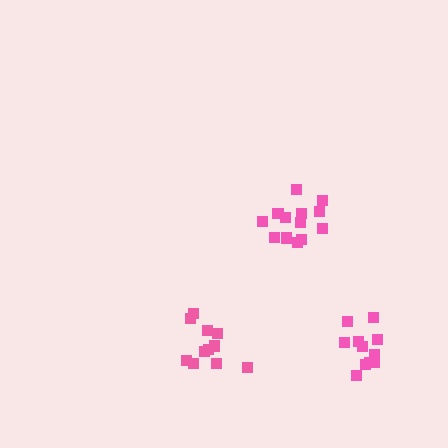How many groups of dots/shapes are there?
There are 3 groups.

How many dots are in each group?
Group 1: 13 dots, Group 2: 11 dots, Group 3: 11 dots (35 total).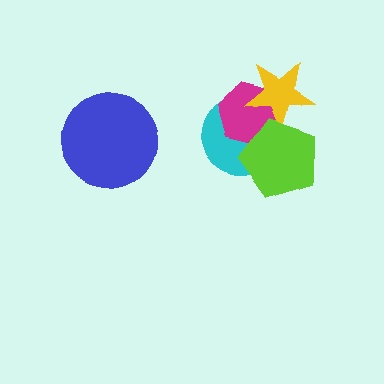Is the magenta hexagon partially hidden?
Yes, it is partially covered by another shape.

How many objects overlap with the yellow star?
3 objects overlap with the yellow star.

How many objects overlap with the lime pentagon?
3 objects overlap with the lime pentagon.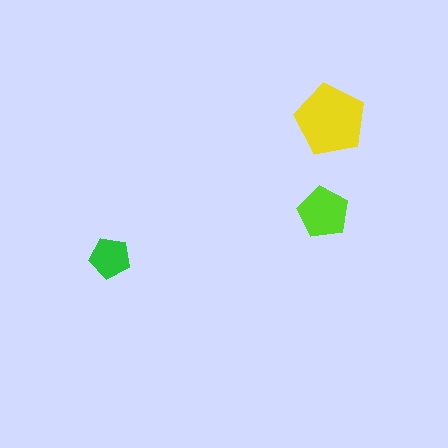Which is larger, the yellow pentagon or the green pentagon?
The yellow one.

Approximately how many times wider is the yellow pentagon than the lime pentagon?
About 1.5 times wider.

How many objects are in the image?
There are 3 objects in the image.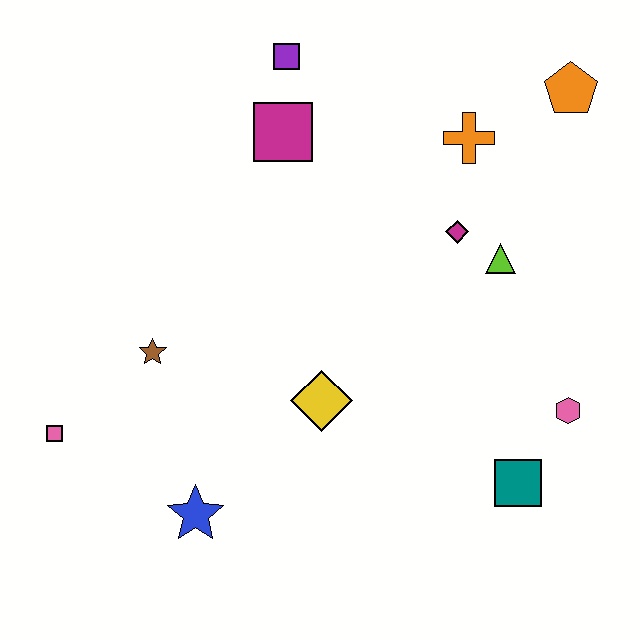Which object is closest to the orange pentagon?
The orange cross is closest to the orange pentagon.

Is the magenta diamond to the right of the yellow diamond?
Yes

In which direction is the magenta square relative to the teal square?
The magenta square is above the teal square.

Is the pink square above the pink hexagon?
No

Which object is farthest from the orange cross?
The pink square is farthest from the orange cross.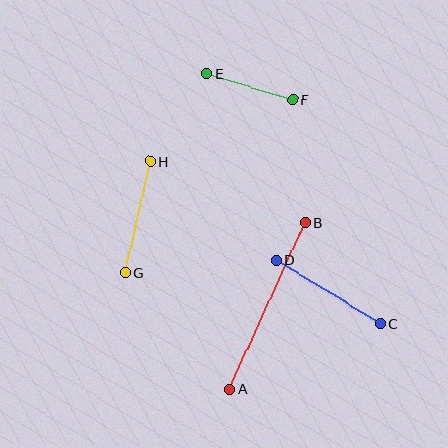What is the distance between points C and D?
The distance is approximately 122 pixels.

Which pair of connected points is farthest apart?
Points A and B are farthest apart.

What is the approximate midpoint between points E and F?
The midpoint is at approximately (250, 86) pixels.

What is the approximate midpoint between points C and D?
The midpoint is at approximately (328, 292) pixels.